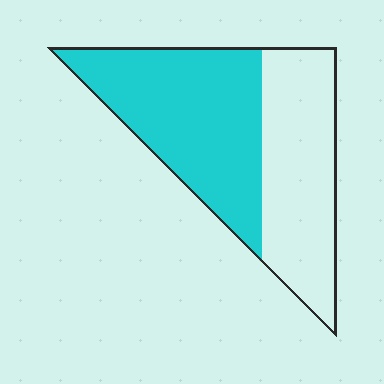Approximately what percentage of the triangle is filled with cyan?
Approximately 55%.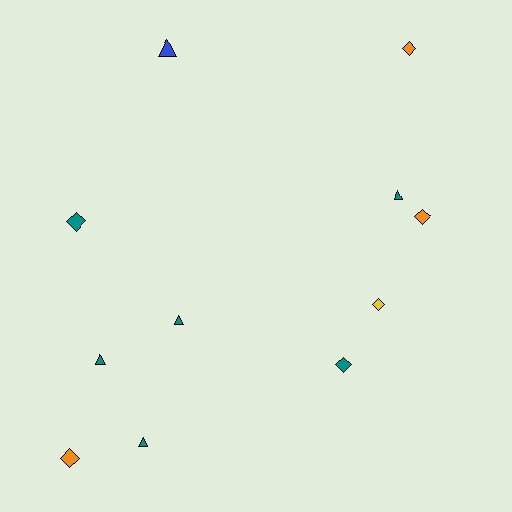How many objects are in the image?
There are 11 objects.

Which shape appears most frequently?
Diamond, with 6 objects.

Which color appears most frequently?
Teal, with 6 objects.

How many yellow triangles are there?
There are no yellow triangles.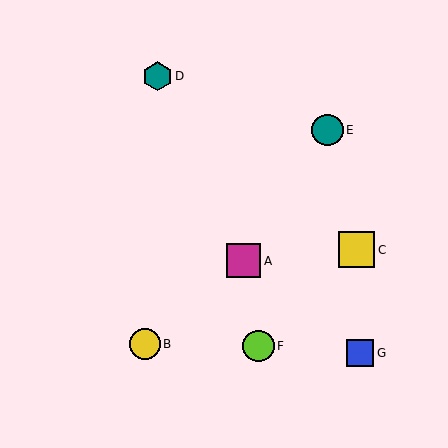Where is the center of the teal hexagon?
The center of the teal hexagon is at (157, 76).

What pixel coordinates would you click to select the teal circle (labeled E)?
Click at (327, 130) to select the teal circle E.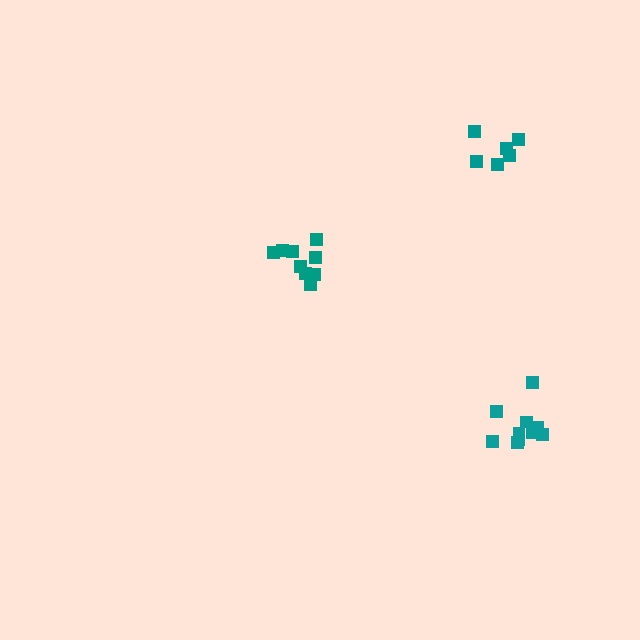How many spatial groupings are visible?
There are 3 spatial groupings.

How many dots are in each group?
Group 1: 9 dots, Group 2: 6 dots, Group 3: 10 dots (25 total).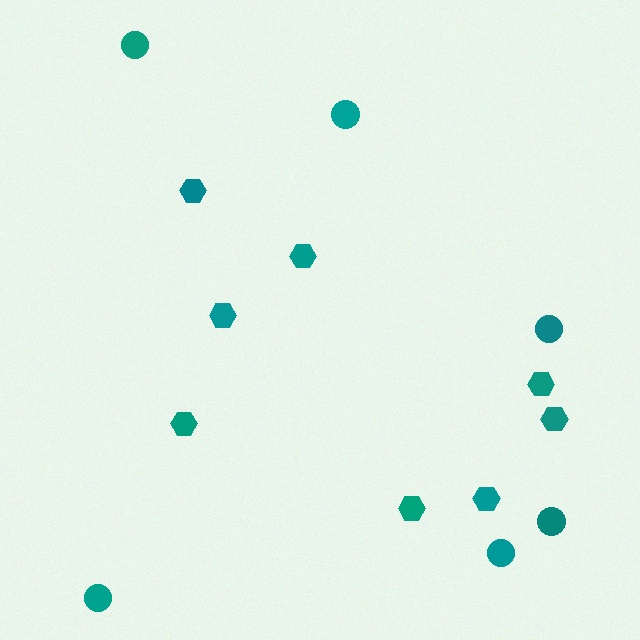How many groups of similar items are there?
There are 2 groups: one group of circles (6) and one group of hexagons (8).